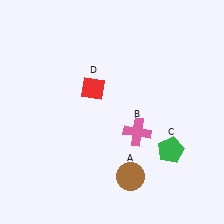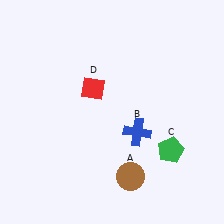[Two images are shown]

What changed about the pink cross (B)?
In Image 1, B is pink. In Image 2, it changed to blue.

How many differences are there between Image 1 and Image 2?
There is 1 difference between the two images.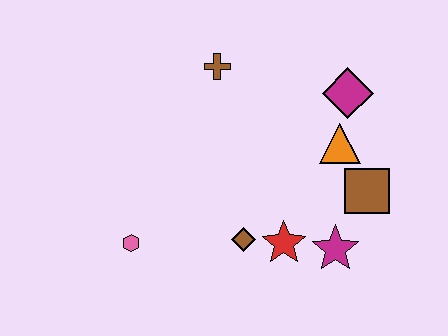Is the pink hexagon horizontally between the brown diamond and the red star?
No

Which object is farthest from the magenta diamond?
The pink hexagon is farthest from the magenta diamond.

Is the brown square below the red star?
No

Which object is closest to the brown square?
The orange triangle is closest to the brown square.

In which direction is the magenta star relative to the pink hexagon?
The magenta star is to the right of the pink hexagon.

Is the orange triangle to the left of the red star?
No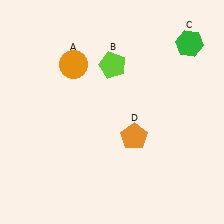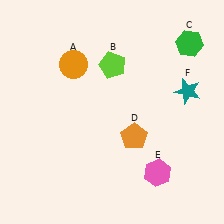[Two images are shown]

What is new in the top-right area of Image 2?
A teal star (F) was added in the top-right area of Image 2.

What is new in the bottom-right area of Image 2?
A pink hexagon (E) was added in the bottom-right area of Image 2.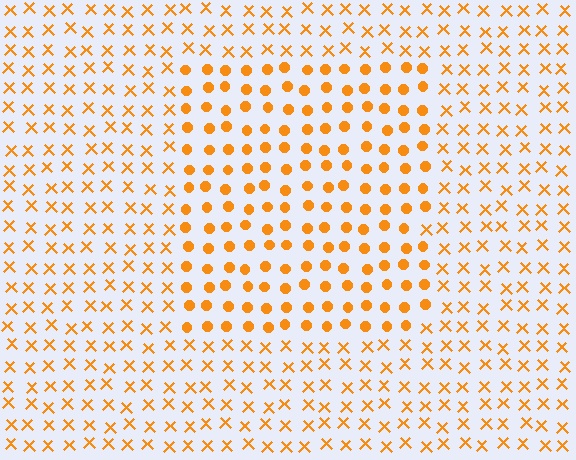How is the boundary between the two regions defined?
The boundary is defined by a change in element shape: circles inside vs. X marks outside. All elements share the same color and spacing.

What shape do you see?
I see a rectangle.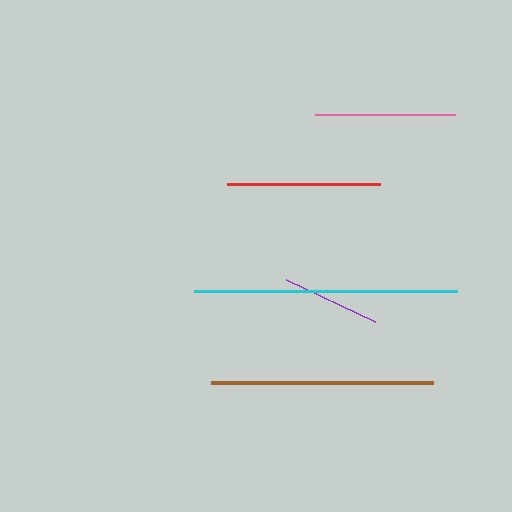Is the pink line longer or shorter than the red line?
The red line is longer than the pink line.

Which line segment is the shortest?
The purple line is the shortest at approximately 98 pixels.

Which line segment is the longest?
The cyan line is the longest at approximately 263 pixels.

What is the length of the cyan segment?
The cyan segment is approximately 263 pixels long.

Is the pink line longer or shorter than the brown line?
The brown line is longer than the pink line.